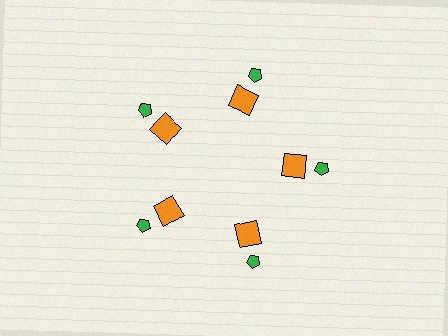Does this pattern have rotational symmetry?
Yes, this pattern has 5-fold rotational symmetry. It looks the same after rotating 72 degrees around the center.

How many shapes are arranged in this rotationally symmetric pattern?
There are 10 shapes, arranged in 5 groups of 2.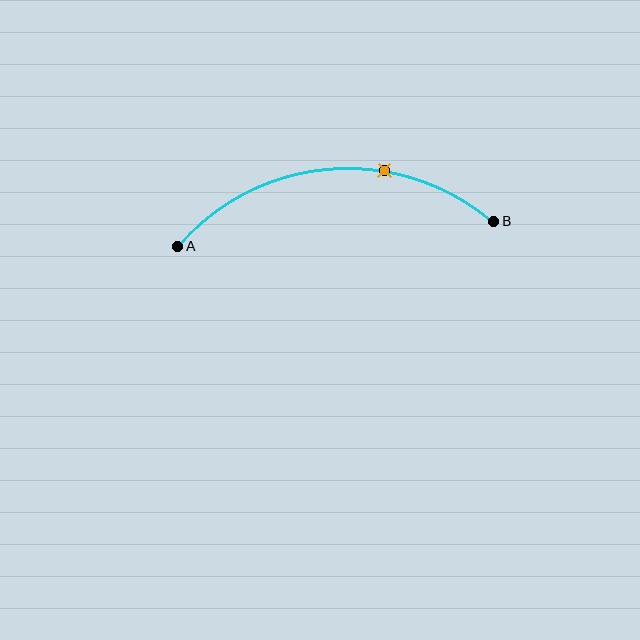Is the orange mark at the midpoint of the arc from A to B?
No. The orange mark lies on the arc but is closer to endpoint B. The arc midpoint would be at the point on the curve equidistant along the arc from both A and B.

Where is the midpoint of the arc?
The arc midpoint is the point on the curve farthest from the straight line joining A and B. It sits above that line.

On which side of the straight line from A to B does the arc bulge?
The arc bulges above the straight line connecting A and B.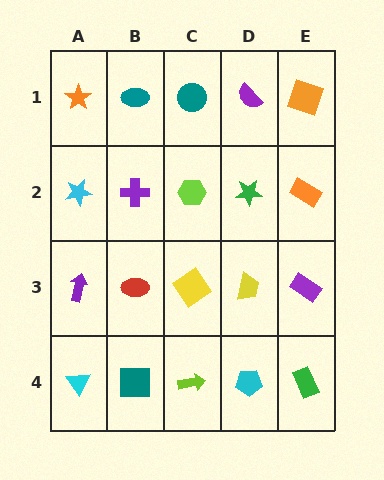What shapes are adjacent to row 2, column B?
A teal ellipse (row 1, column B), a red ellipse (row 3, column B), a cyan star (row 2, column A), a lime hexagon (row 2, column C).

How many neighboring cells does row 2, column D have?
4.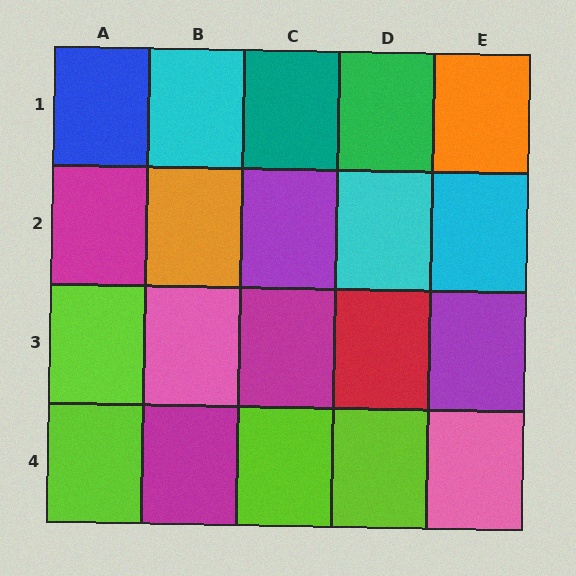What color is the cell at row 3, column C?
Magenta.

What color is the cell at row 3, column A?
Lime.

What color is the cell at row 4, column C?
Lime.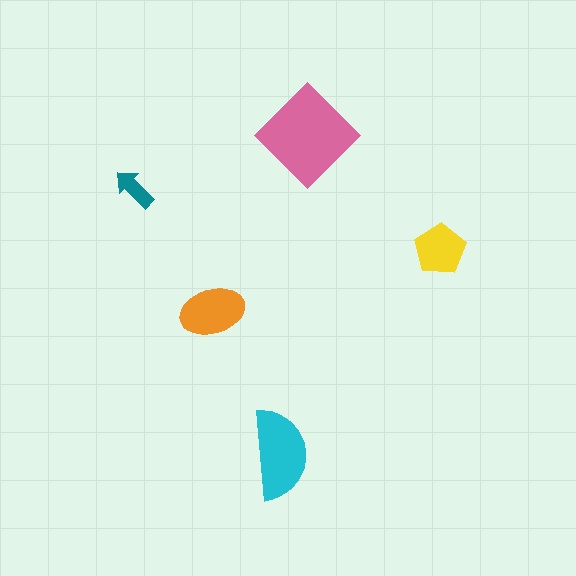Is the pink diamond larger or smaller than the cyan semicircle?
Larger.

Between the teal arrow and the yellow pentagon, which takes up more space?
The yellow pentagon.